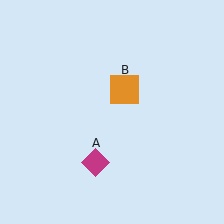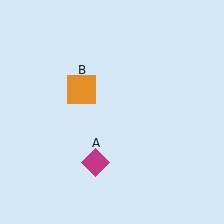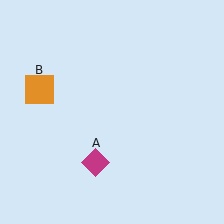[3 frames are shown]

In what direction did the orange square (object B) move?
The orange square (object B) moved left.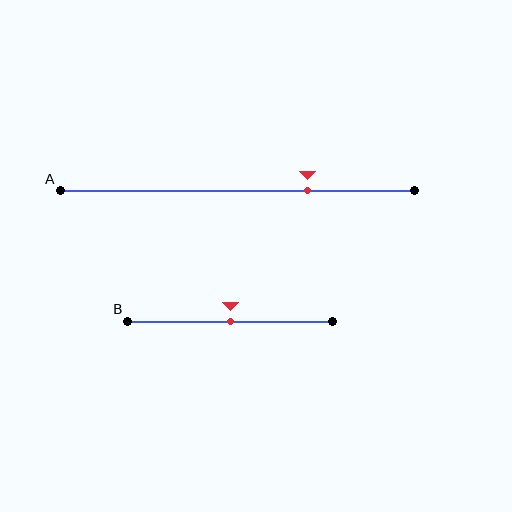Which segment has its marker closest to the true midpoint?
Segment B has its marker closest to the true midpoint.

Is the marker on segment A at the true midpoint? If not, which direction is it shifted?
No, the marker on segment A is shifted to the right by about 20% of the segment length.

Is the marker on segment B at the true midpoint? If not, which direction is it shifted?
Yes, the marker on segment B is at the true midpoint.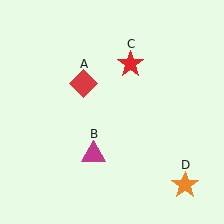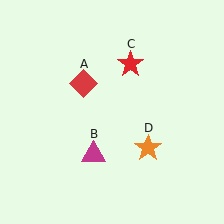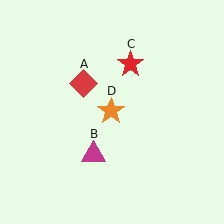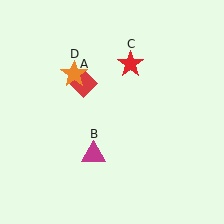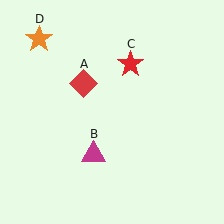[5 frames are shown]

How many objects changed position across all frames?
1 object changed position: orange star (object D).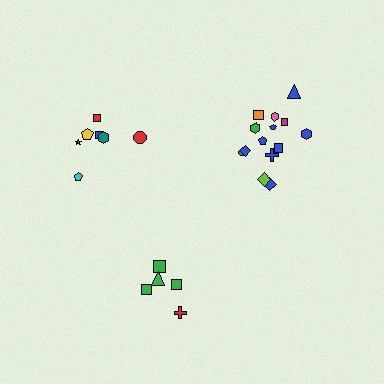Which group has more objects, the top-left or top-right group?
The top-right group.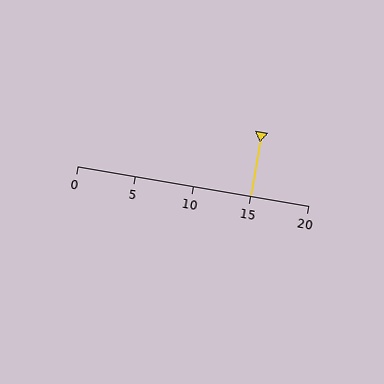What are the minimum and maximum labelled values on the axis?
The axis runs from 0 to 20.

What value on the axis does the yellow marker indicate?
The marker indicates approximately 15.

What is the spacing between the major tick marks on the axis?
The major ticks are spaced 5 apart.